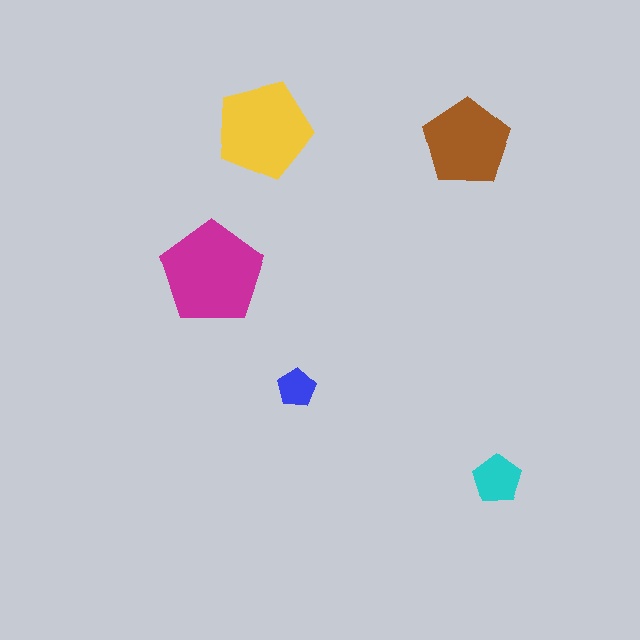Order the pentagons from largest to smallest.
the magenta one, the yellow one, the brown one, the cyan one, the blue one.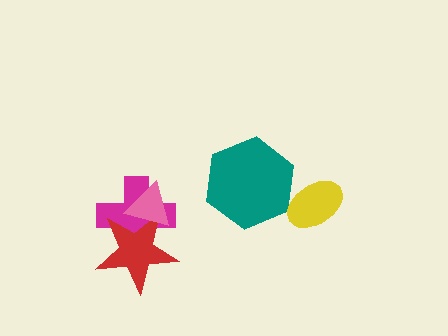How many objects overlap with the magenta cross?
2 objects overlap with the magenta cross.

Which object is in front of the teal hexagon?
The yellow ellipse is in front of the teal hexagon.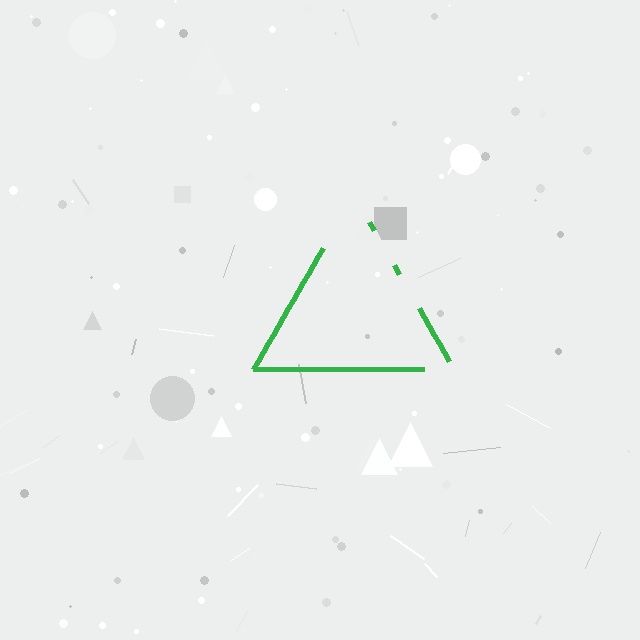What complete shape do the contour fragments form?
The contour fragments form a triangle.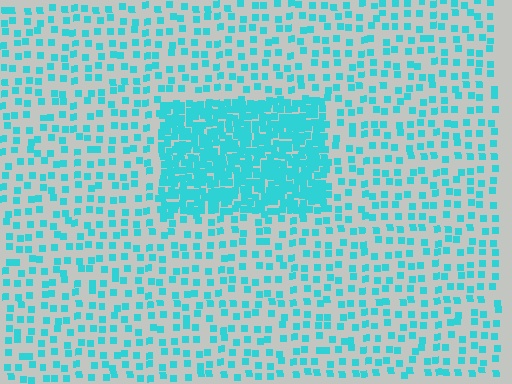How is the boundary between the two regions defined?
The boundary is defined by a change in element density (approximately 3.2x ratio). All elements are the same color, size, and shape.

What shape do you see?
I see a rectangle.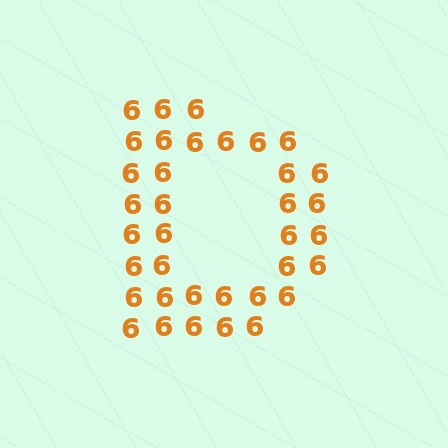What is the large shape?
The large shape is the letter D.